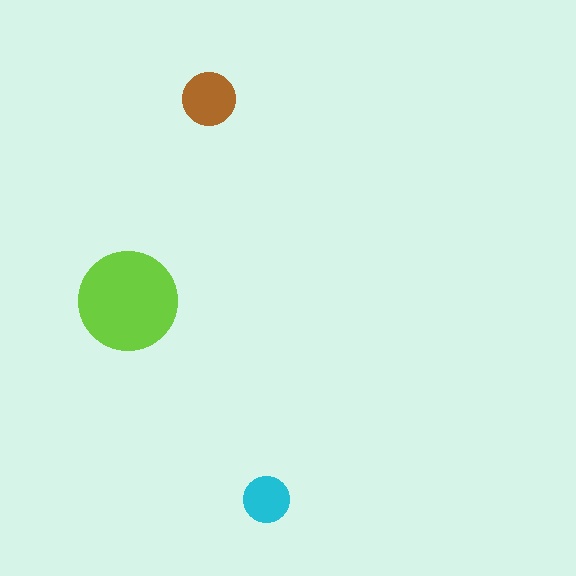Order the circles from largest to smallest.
the lime one, the brown one, the cyan one.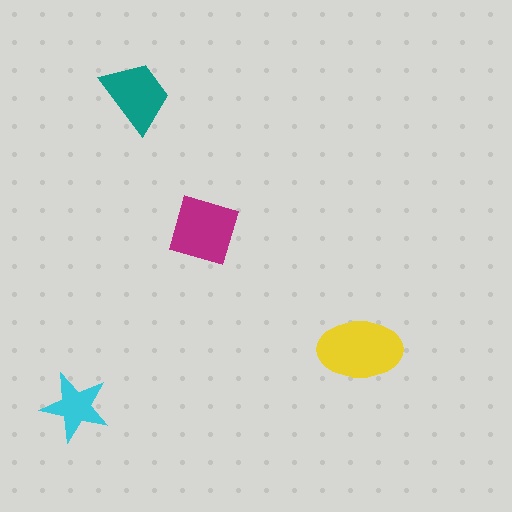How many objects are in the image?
There are 4 objects in the image.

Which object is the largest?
The yellow ellipse.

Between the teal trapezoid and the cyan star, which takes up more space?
The teal trapezoid.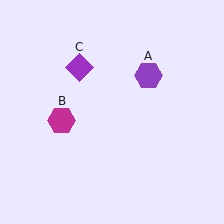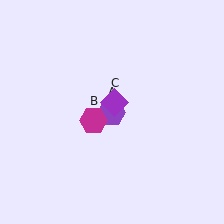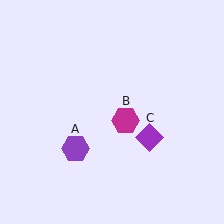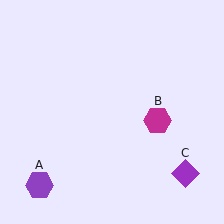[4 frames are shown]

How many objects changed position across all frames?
3 objects changed position: purple hexagon (object A), magenta hexagon (object B), purple diamond (object C).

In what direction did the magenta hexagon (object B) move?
The magenta hexagon (object B) moved right.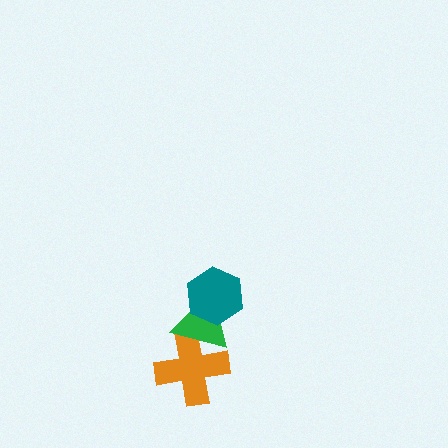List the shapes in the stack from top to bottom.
From top to bottom: the teal hexagon, the green triangle, the orange cross.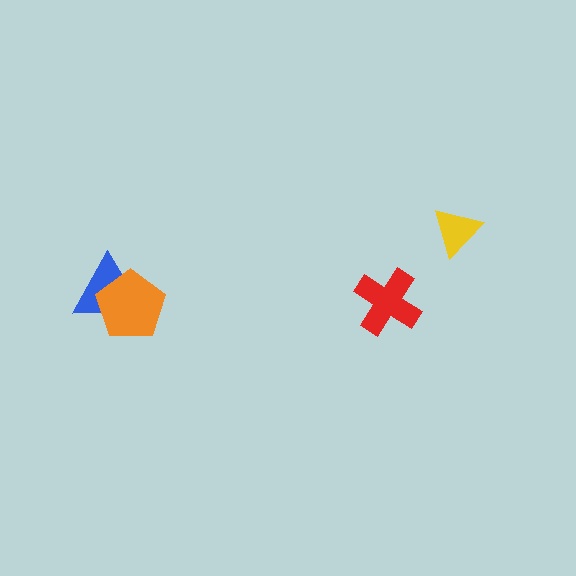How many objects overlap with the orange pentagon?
1 object overlaps with the orange pentagon.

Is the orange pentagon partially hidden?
No, no other shape covers it.